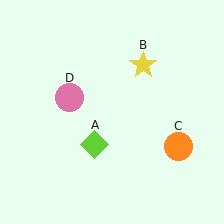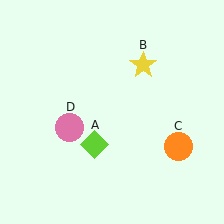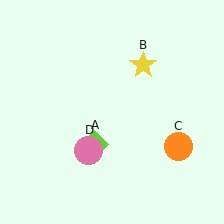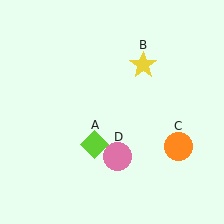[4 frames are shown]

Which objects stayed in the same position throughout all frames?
Lime diamond (object A) and yellow star (object B) and orange circle (object C) remained stationary.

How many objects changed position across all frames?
1 object changed position: pink circle (object D).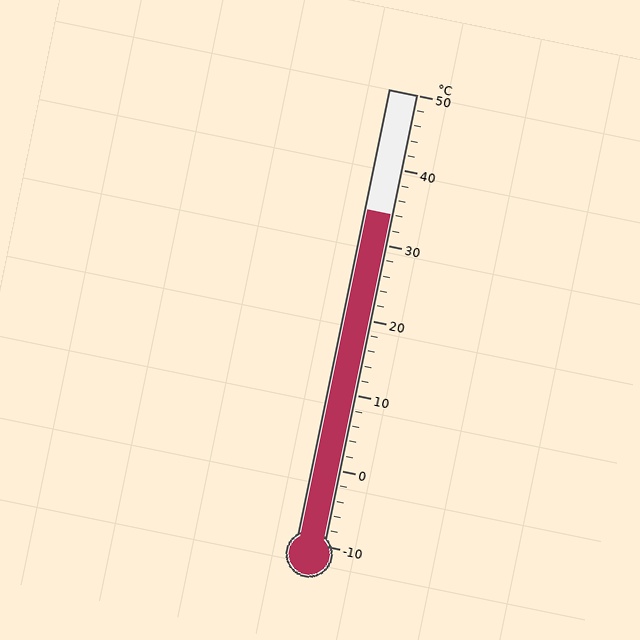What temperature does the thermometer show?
The thermometer shows approximately 34°C.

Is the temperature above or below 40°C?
The temperature is below 40°C.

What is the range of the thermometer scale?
The thermometer scale ranges from -10°C to 50°C.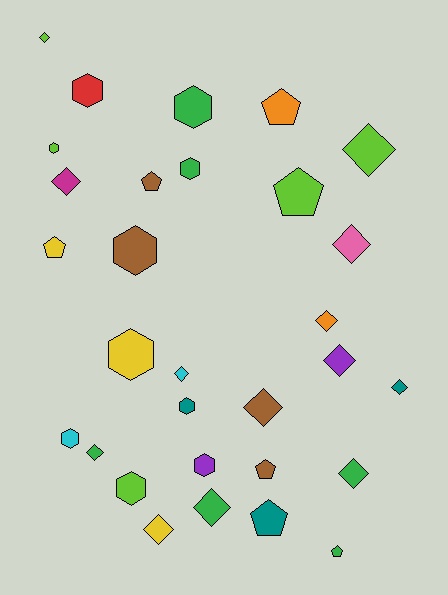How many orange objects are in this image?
There are 2 orange objects.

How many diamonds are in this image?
There are 13 diamonds.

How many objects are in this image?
There are 30 objects.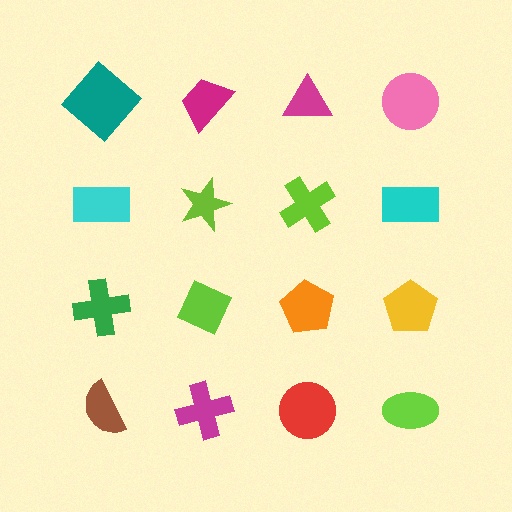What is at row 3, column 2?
A lime diamond.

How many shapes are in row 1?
4 shapes.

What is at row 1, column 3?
A magenta triangle.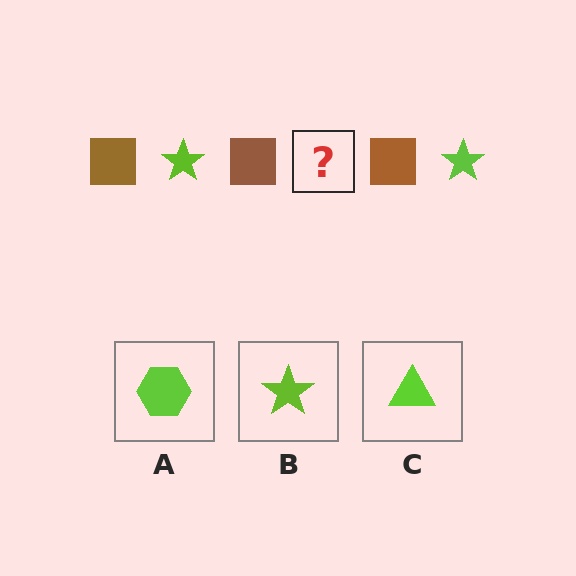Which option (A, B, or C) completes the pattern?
B.